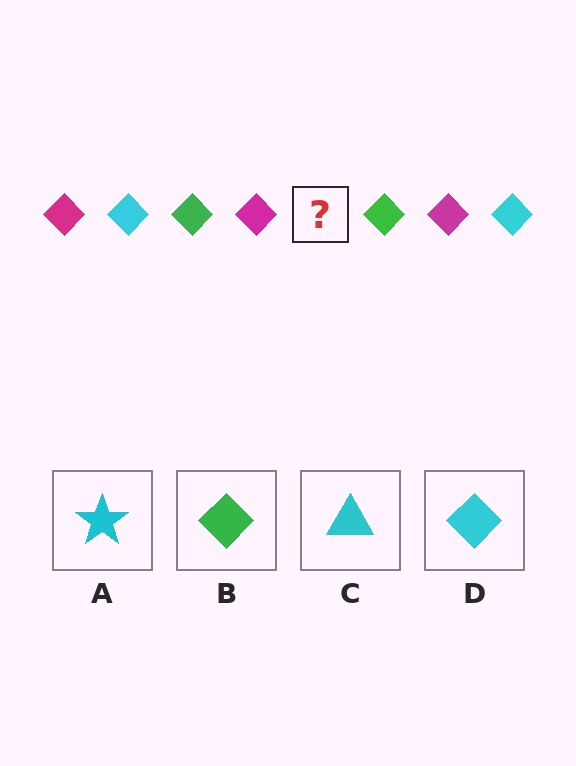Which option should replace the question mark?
Option D.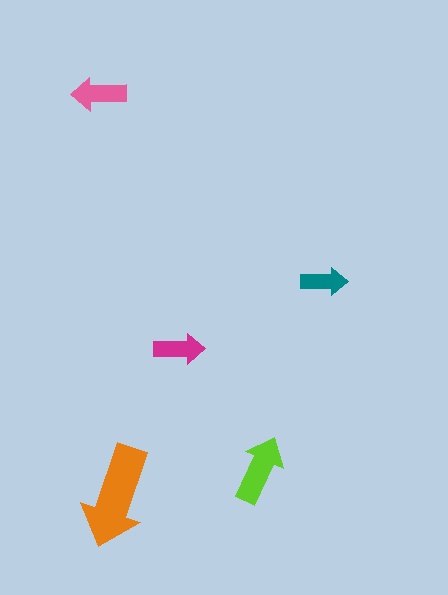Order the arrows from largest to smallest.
the orange one, the lime one, the pink one, the magenta one, the teal one.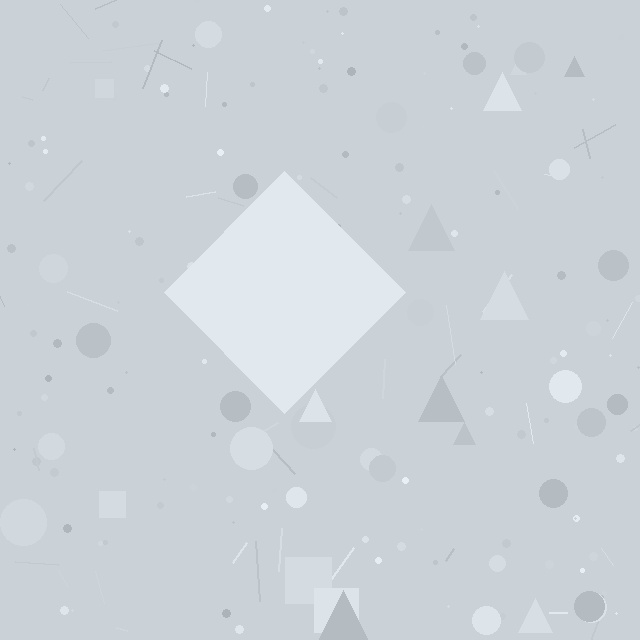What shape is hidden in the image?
A diamond is hidden in the image.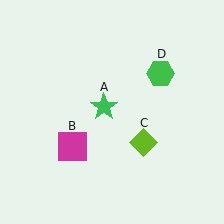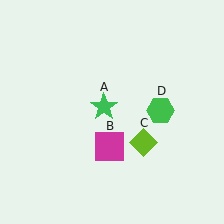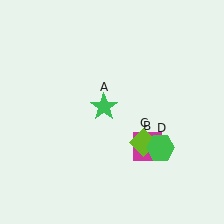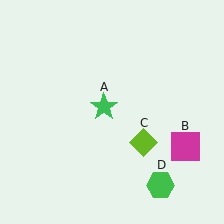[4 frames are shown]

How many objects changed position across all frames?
2 objects changed position: magenta square (object B), green hexagon (object D).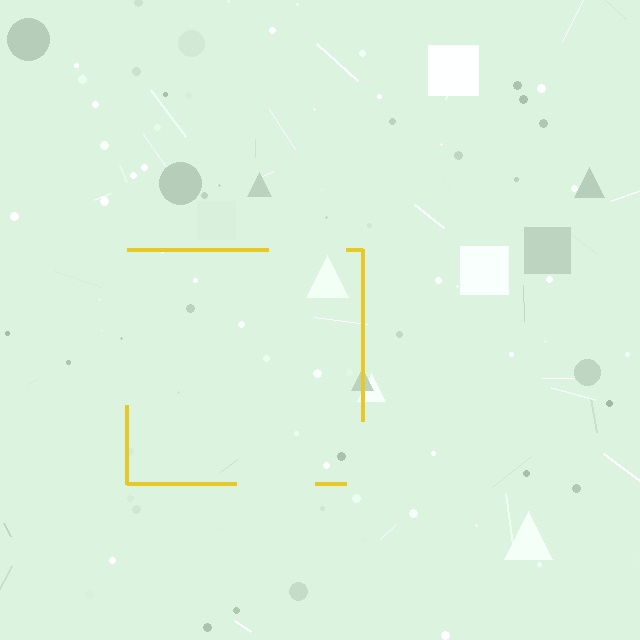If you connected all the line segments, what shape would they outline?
They would outline a square.